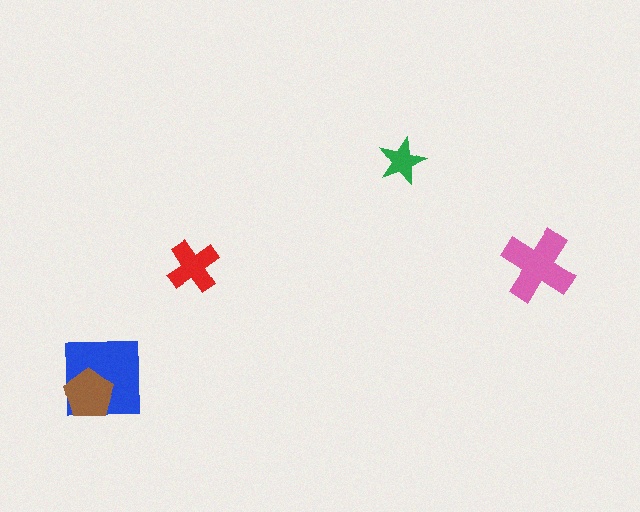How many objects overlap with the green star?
0 objects overlap with the green star.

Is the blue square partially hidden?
Yes, it is partially covered by another shape.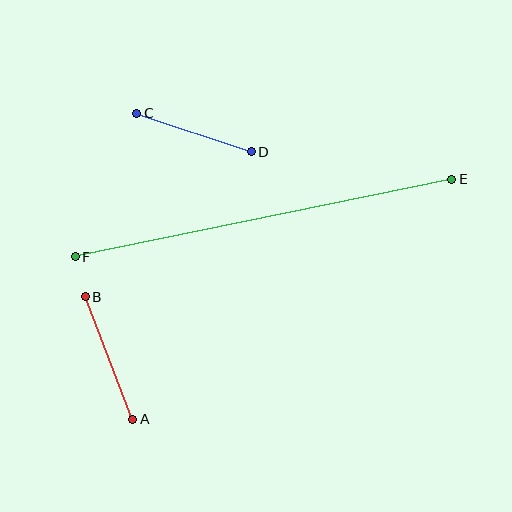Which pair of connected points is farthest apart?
Points E and F are farthest apart.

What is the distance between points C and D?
The distance is approximately 121 pixels.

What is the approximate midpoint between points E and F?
The midpoint is at approximately (264, 218) pixels.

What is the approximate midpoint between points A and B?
The midpoint is at approximately (109, 358) pixels.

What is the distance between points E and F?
The distance is approximately 385 pixels.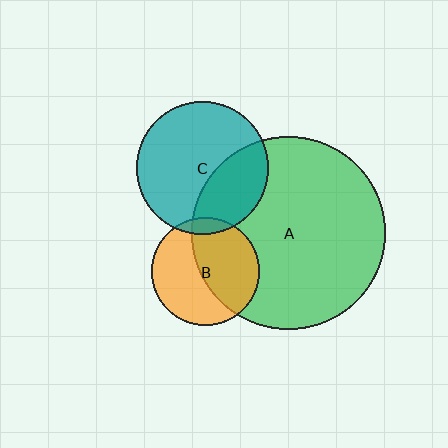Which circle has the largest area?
Circle A (green).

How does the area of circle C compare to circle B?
Approximately 1.5 times.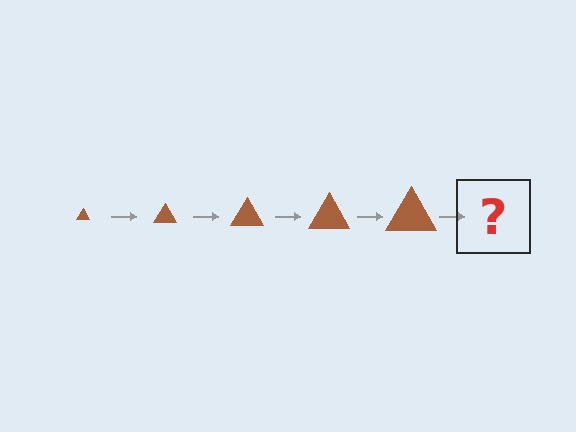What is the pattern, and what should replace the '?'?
The pattern is that the triangle gets progressively larger each step. The '?' should be a brown triangle, larger than the previous one.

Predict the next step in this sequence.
The next step is a brown triangle, larger than the previous one.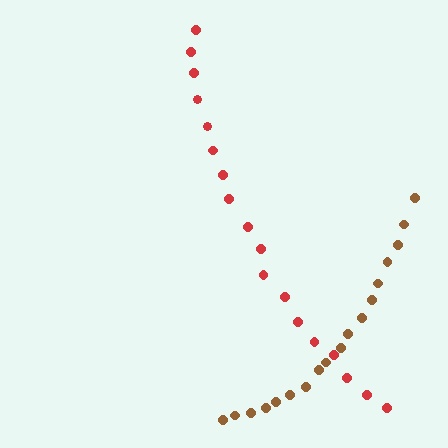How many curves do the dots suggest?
There are 2 distinct paths.